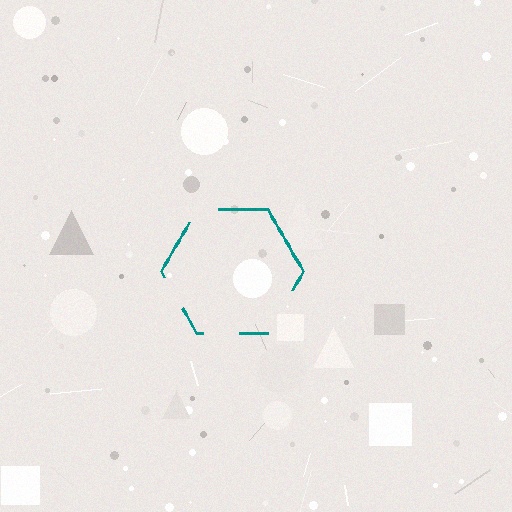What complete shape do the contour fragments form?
The contour fragments form a hexagon.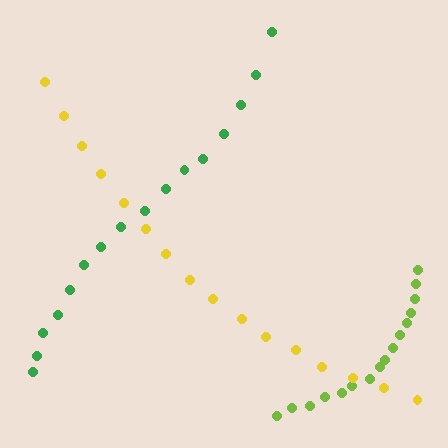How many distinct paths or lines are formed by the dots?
There are 3 distinct paths.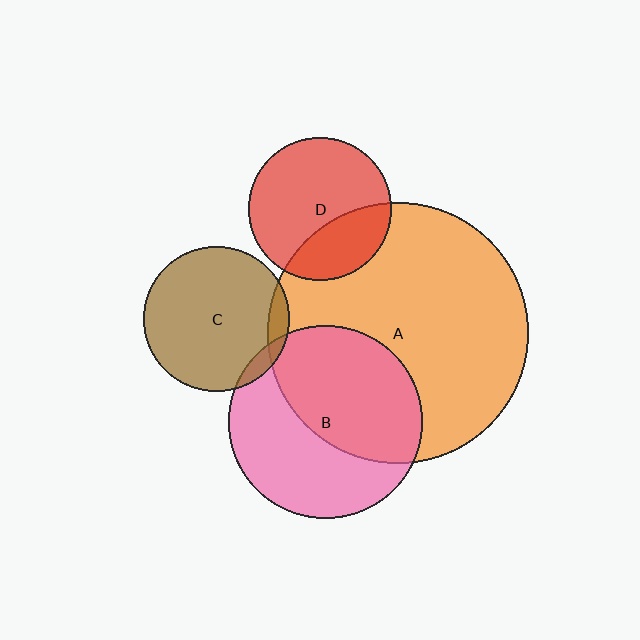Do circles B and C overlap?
Yes.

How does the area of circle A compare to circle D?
Approximately 3.3 times.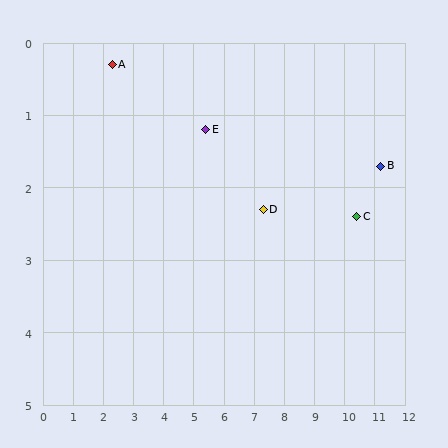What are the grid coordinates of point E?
Point E is at approximately (5.4, 1.2).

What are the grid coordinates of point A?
Point A is at approximately (2.3, 0.3).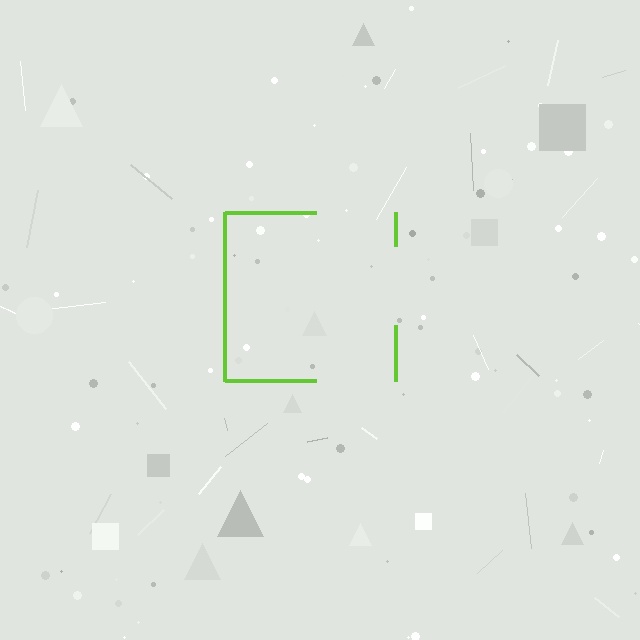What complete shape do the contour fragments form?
The contour fragments form a square.